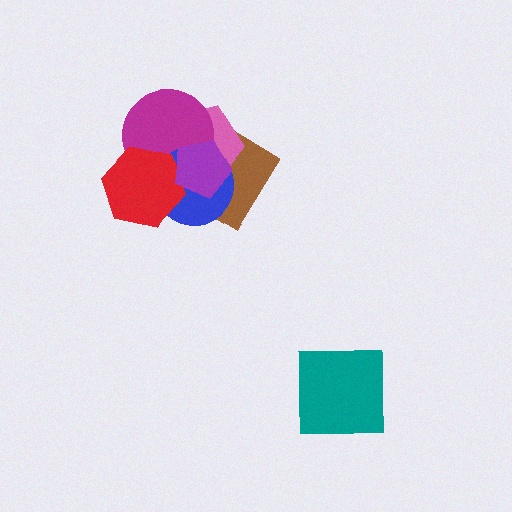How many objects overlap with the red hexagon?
4 objects overlap with the red hexagon.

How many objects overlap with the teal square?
0 objects overlap with the teal square.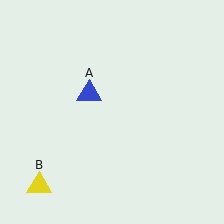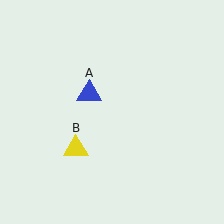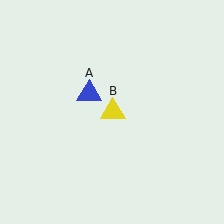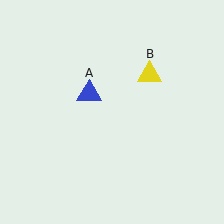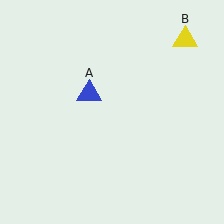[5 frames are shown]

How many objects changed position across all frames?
1 object changed position: yellow triangle (object B).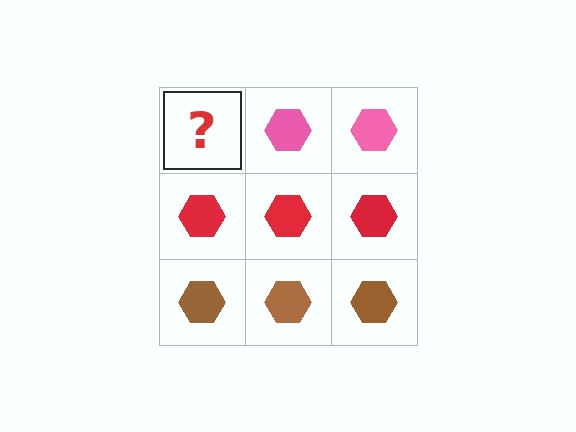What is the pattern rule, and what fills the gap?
The rule is that each row has a consistent color. The gap should be filled with a pink hexagon.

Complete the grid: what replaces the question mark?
The question mark should be replaced with a pink hexagon.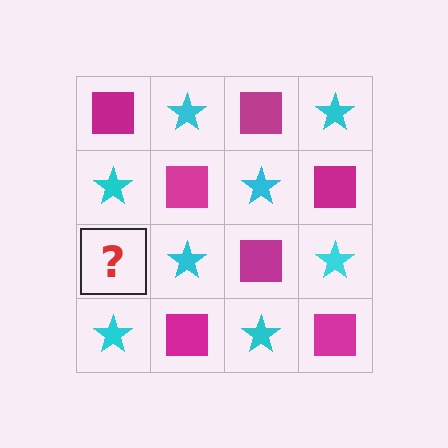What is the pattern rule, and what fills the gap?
The rule is that it alternates magenta square and cyan star in a checkerboard pattern. The gap should be filled with a magenta square.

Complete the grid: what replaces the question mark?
The question mark should be replaced with a magenta square.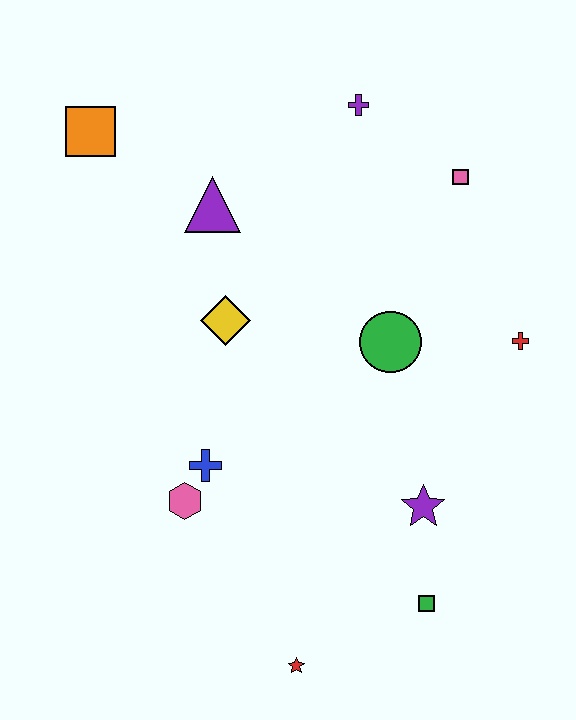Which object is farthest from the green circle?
The orange square is farthest from the green circle.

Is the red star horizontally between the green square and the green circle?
No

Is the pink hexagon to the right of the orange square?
Yes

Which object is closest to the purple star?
The green square is closest to the purple star.